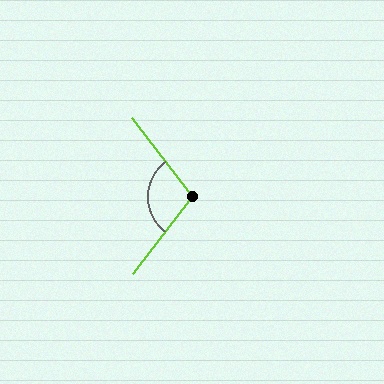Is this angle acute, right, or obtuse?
It is obtuse.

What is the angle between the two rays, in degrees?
Approximately 105 degrees.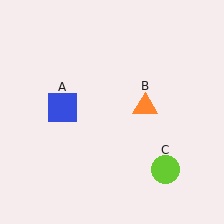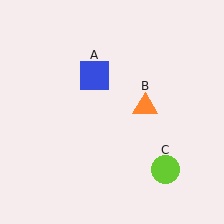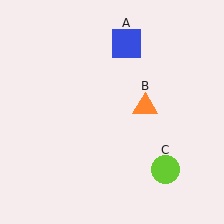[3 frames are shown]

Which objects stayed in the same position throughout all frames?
Orange triangle (object B) and lime circle (object C) remained stationary.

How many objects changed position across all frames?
1 object changed position: blue square (object A).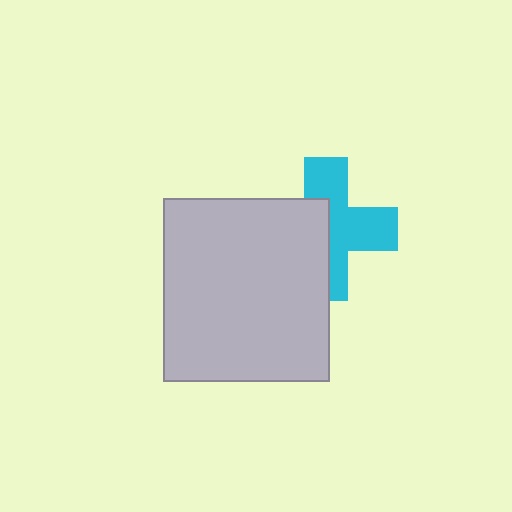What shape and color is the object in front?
The object in front is a light gray rectangle.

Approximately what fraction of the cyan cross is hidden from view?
Roughly 46% of the cyan cross is hidden behind the light gray rectangle.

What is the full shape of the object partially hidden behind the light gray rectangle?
The partially hidden object is a cyan cross.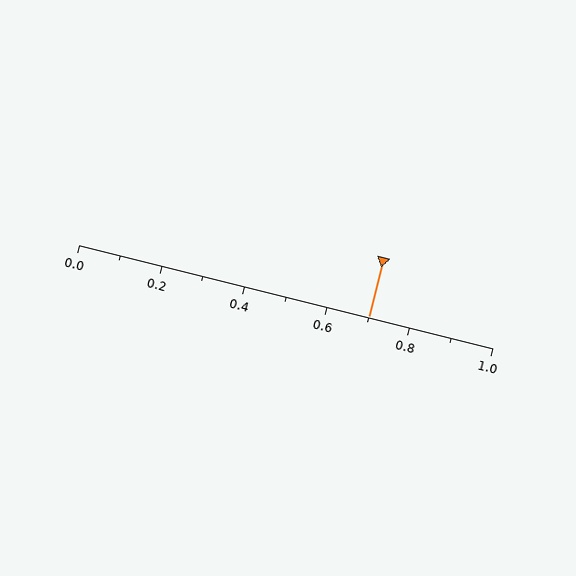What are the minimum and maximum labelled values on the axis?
The axis runs from 0.0 to 1.0.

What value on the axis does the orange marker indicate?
The marker indicates approximately 0.7.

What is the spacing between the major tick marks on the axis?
The major ticks are spaced 0.2 apart.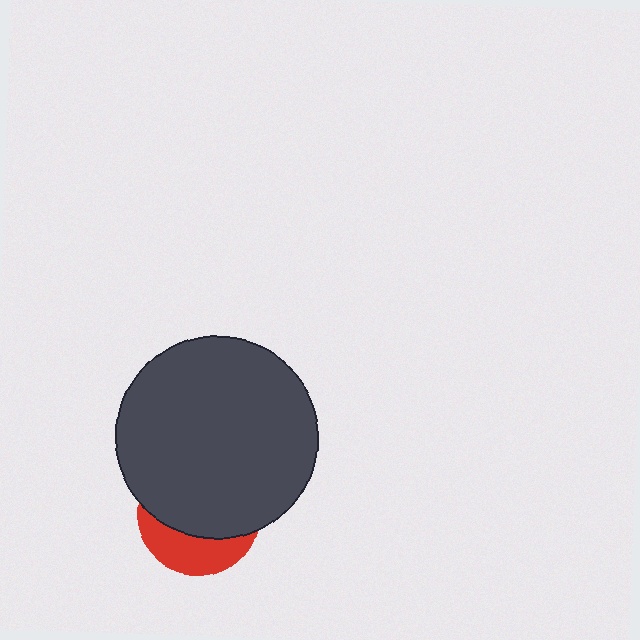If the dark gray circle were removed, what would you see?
You would see the complete red circle.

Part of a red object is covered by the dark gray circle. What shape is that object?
It is a circle.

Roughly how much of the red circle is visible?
A small part of it is visible (roughly 33%).